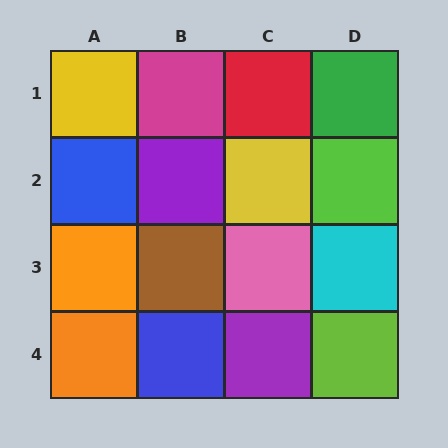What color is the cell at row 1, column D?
Green.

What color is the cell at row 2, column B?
Purple.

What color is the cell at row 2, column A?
Blue.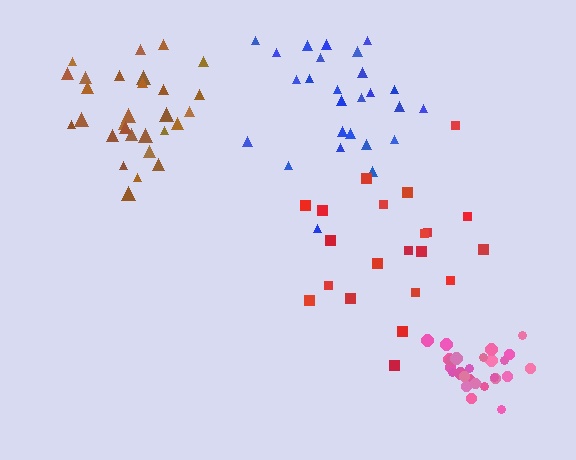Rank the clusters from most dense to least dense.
pink, brown, blue, red.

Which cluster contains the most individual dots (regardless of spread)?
Brown (29).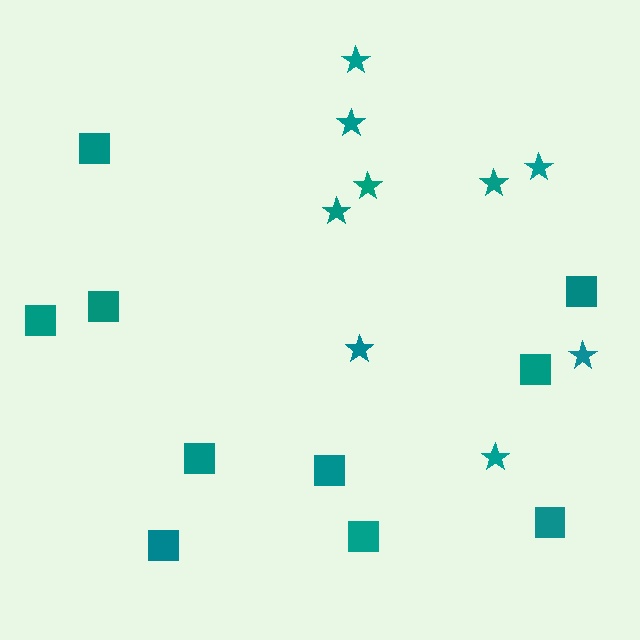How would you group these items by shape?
There are 2 groups: one group of stars (9) and one group of squares (10).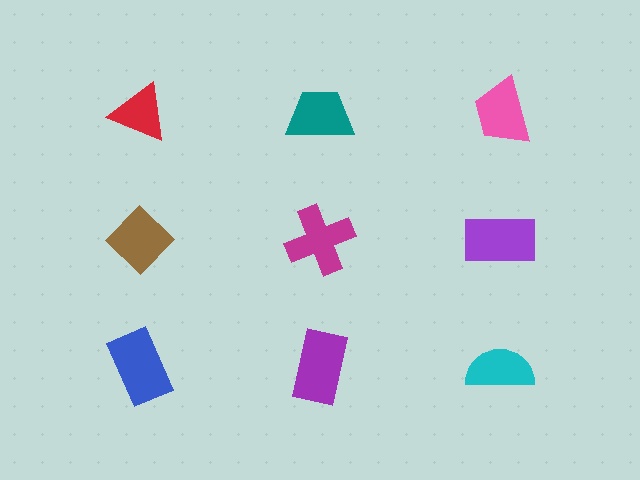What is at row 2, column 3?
A purple rectangle.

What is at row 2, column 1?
A brown diamond.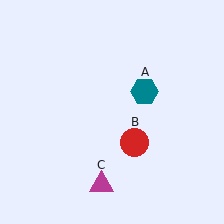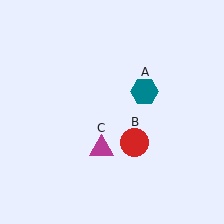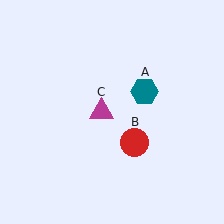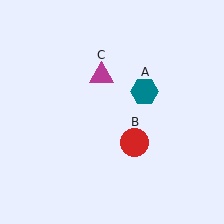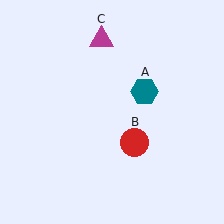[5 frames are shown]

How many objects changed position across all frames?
1 object changed position: magenta triangle (object C).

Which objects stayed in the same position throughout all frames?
Teal hexagon (object A) and red circle (object B) remained stationary.